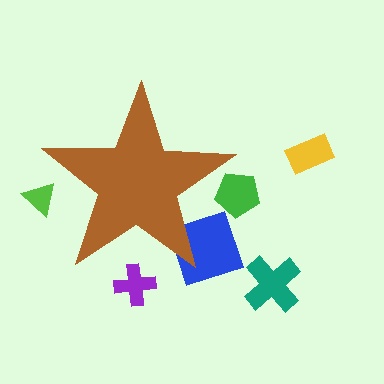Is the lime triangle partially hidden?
Yes, the lime triangle is partially hidden behind the brown star.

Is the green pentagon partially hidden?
Yes, the green pentagon is partially hidden behind the brown star.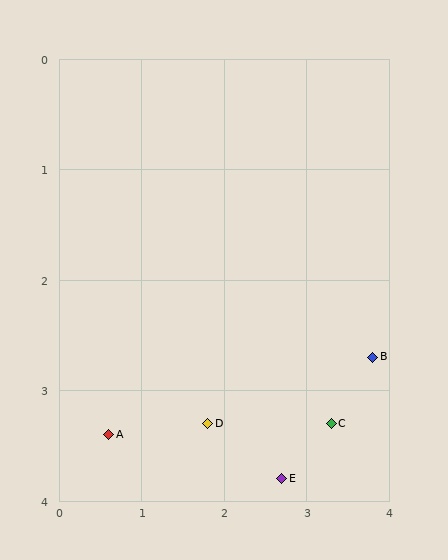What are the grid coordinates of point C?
Point C is at approximately (3.3, 3.3).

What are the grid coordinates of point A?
Point A is at approximately (0.6, 3.4).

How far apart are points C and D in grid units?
Points C and D are about 1.5 grid units apart.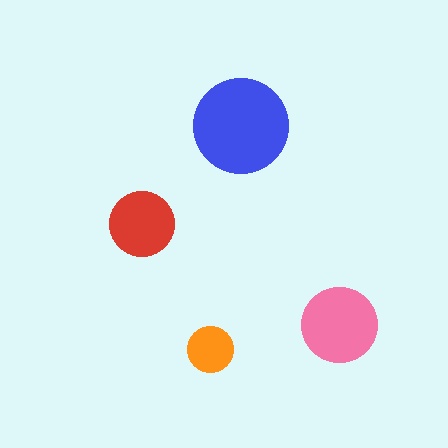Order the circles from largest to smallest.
the blue one, the pink one, the red one, the orange one.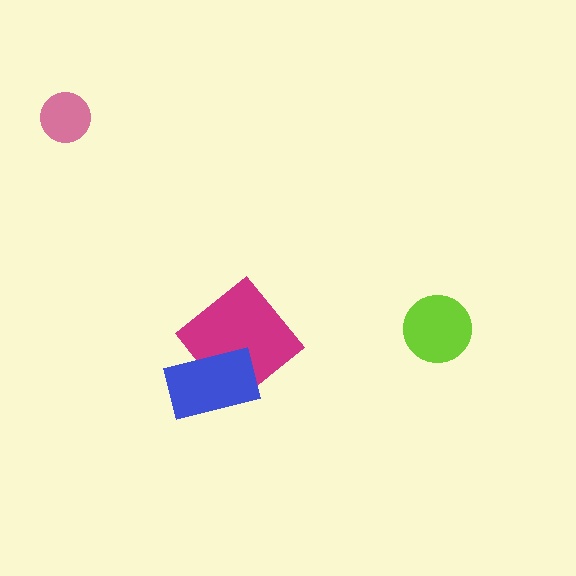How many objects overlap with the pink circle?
0 objects overlap with the pink circle.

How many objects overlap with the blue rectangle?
1 object overlaps with the blue rectangle.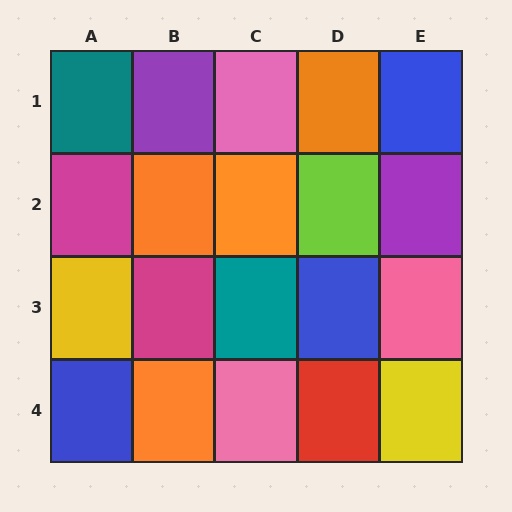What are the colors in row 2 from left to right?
Magenta, orange, orange, lime, purple.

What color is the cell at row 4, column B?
Orange.